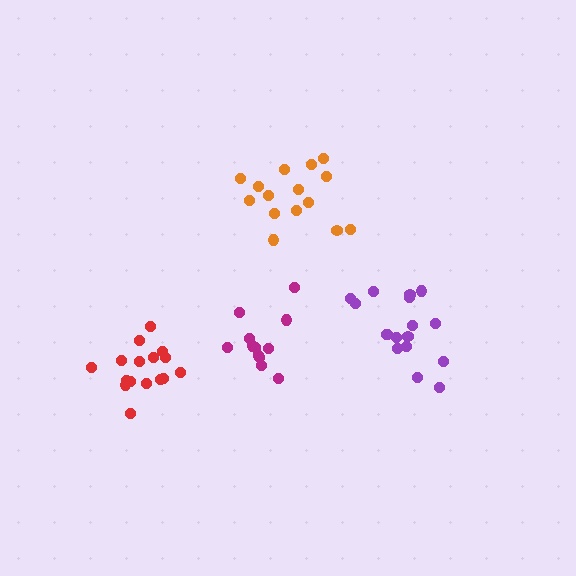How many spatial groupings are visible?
There are 4 spatial groupings.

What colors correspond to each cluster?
The clusters are colored: magenta, purple, red, orange.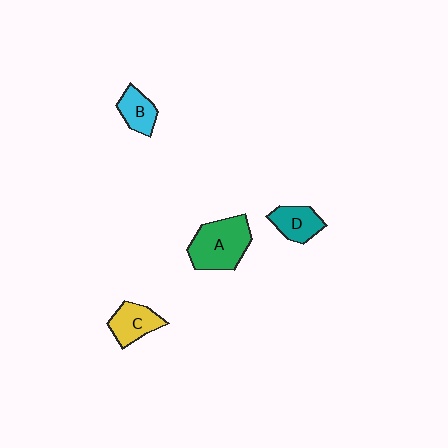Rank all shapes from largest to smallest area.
From largest to smallest: A (green), C (yellow), D (teal), B (cyan).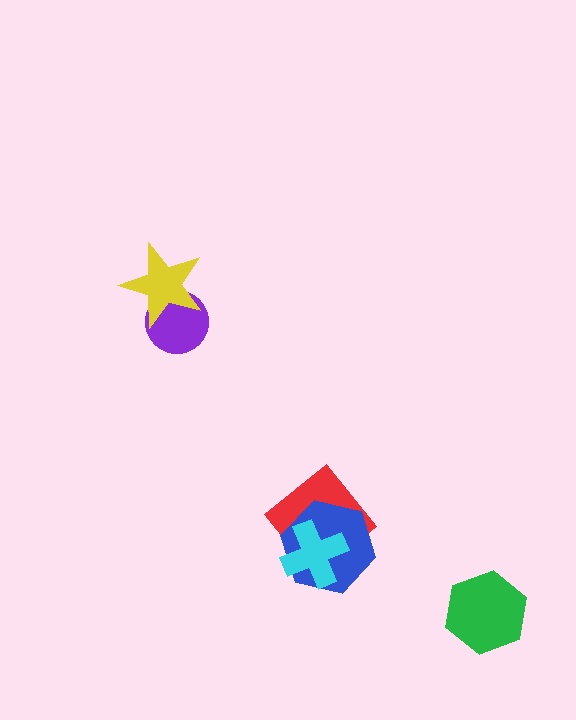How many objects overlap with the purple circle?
1 object overlaps with the purple circle.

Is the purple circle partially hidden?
Yes, it is partially covered by another shape.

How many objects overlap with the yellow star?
1 object overlaps with the yellow star.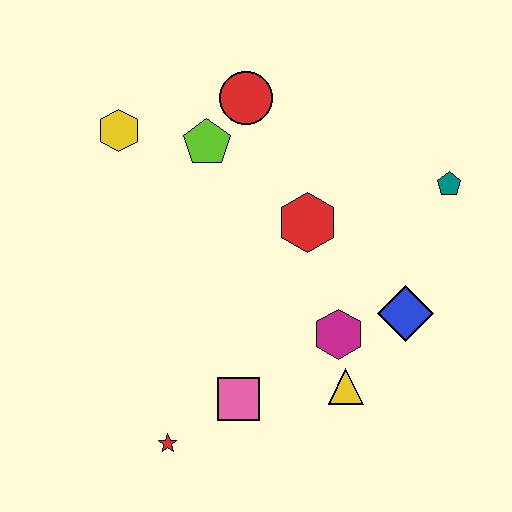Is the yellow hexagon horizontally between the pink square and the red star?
No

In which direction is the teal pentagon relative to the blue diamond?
The teal pentagon is above the blue diamond.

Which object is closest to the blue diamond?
The magenta hexagon is closest to the blue diamond.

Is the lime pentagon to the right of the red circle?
No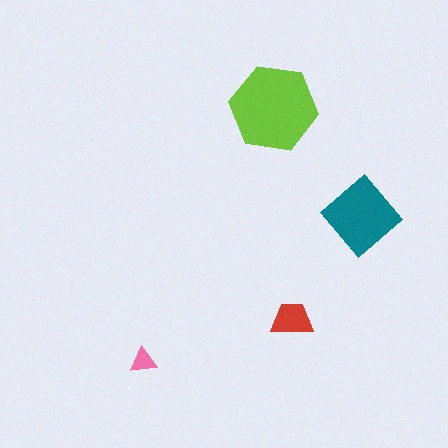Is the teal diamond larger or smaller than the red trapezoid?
Larger.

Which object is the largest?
The lime hexagon.